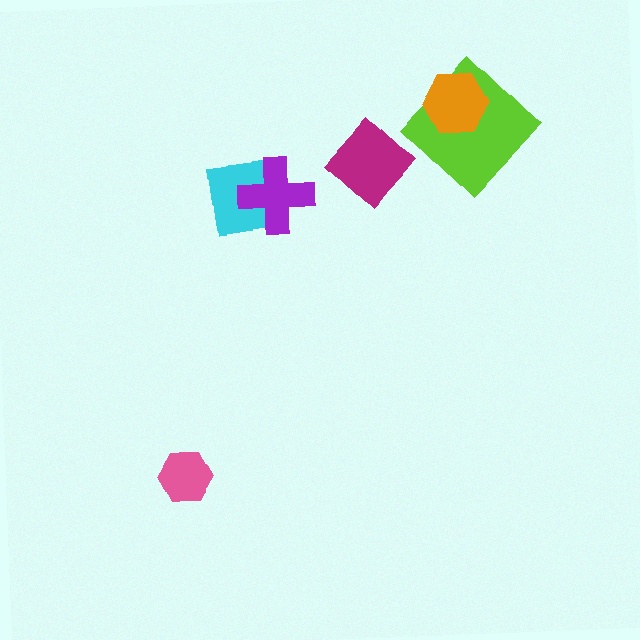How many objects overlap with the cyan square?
1 object overlaps with the cyan square.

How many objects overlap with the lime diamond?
1 object overlaps with the lime diamond.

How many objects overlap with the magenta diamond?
0 objects overlap with the magenta diamond.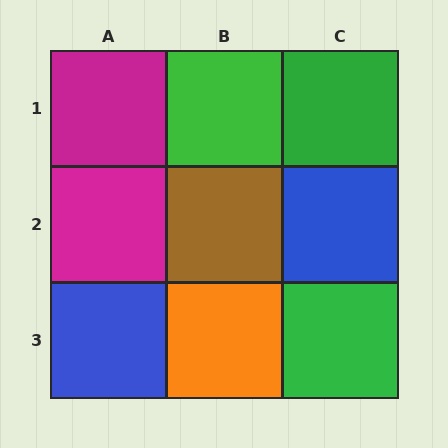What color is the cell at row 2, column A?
Magenta.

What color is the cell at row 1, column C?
Green.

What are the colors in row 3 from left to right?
Blue, orange, green.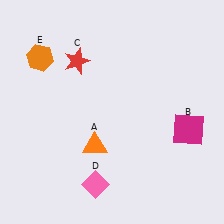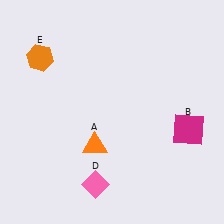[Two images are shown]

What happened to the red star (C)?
The red star (C) was removed in Image 2. It was in the top-left area of Image 1.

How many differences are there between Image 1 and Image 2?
There is 1 difference between the two images.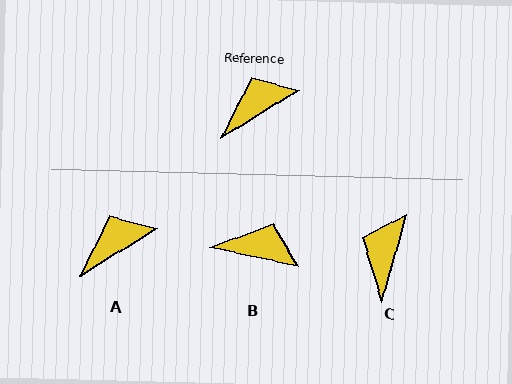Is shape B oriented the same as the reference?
No, it is off by about 43 degrees.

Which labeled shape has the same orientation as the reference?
A.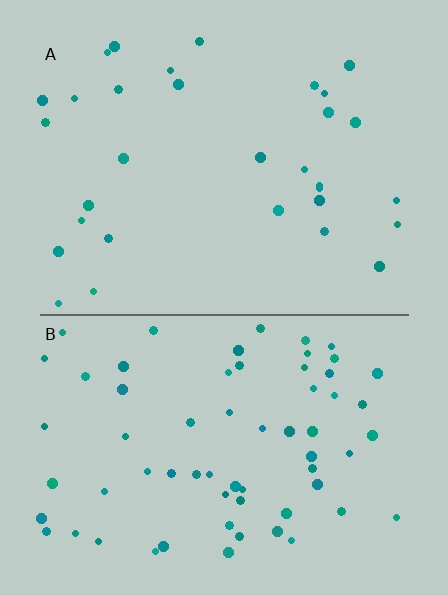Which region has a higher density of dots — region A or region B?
B (the bottom).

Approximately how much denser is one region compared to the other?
Approximately 2.1× — region B over region A.